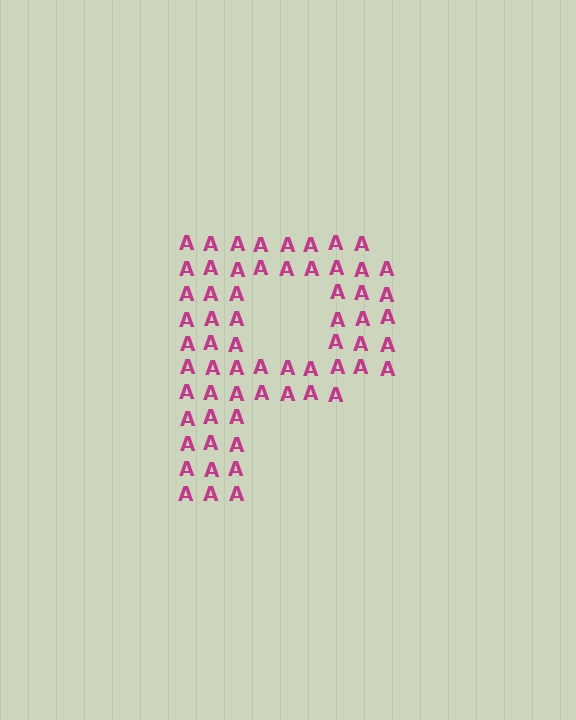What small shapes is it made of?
It is made of small letter A's.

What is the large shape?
The large shape is the letter P.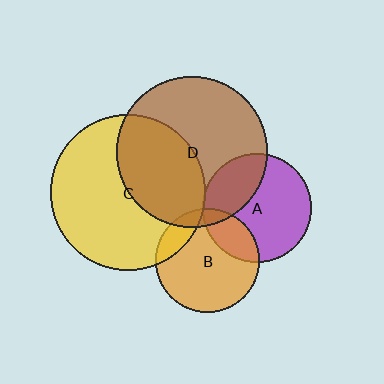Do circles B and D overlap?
Yes.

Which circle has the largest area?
Circle C (yellow).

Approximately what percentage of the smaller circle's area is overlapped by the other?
Approximately 10%.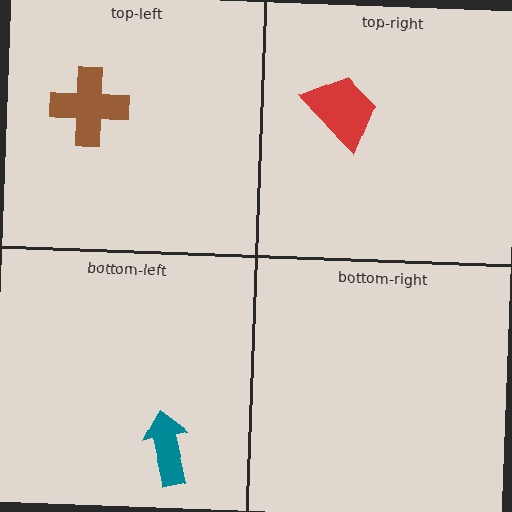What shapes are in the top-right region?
The red trapezoid.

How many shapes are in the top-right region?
1.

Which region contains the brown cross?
The top-left region.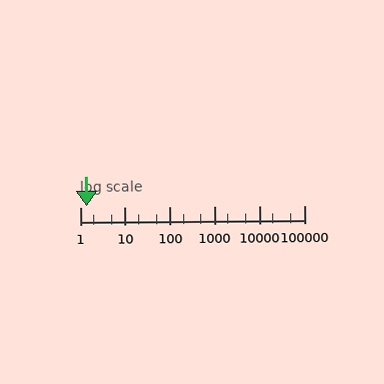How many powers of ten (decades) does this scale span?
The scale spans 5 decades, from 1 to 100000.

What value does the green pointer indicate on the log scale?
The pointer indicates approximately 1.4.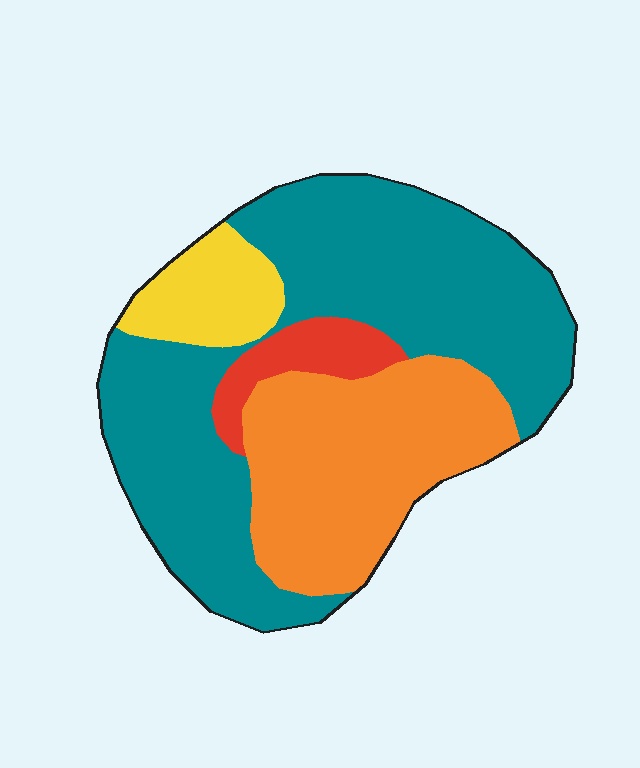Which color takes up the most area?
Teal, at roughly 55%.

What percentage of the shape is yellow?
Yellow takes up about one tenth (1/10) of the shape.